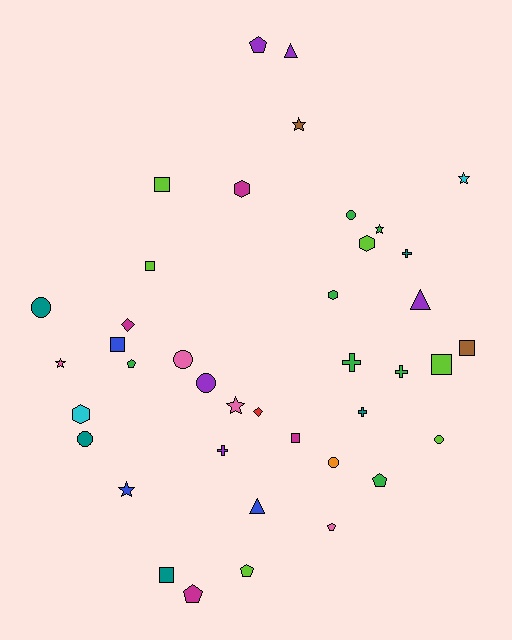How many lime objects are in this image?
There are 6 lime objects.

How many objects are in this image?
There are 40 objects.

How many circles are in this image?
There are 7 circles.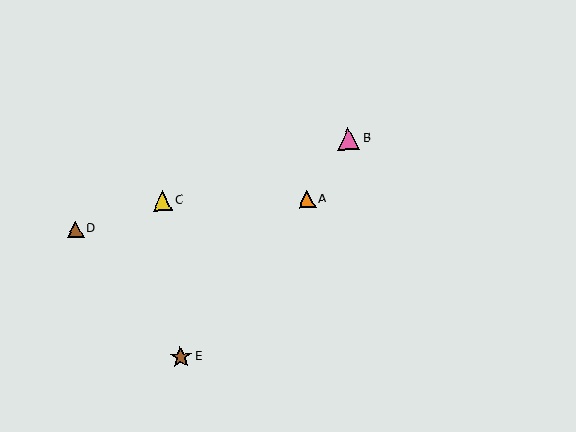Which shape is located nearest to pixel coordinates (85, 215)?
The brown triangle (labeled D) at (76, 229) is nearest to that location.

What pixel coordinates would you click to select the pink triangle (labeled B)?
Click at (349, 139) to select the pink triangle B.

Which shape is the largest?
The pink triangle (labeled B) is the largest.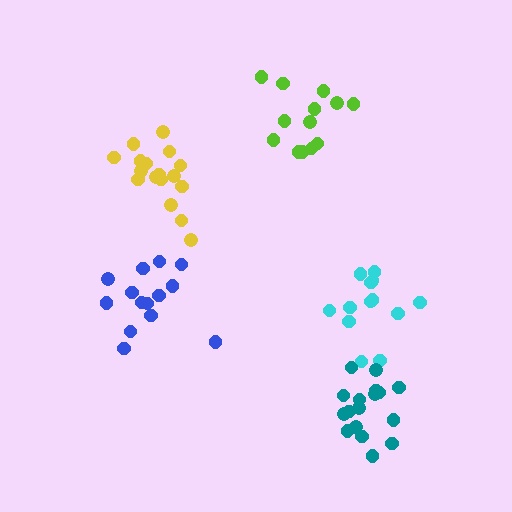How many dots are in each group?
Group 1: 14 dots, Group 2: 13 dots, Group 3: 17 dots, Group 4: 13 dots, Group 5: 17 dots (74 total).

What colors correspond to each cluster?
The clusters are colored: blue, cyan, yellow, lime, teal.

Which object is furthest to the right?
The teal cluster is rightmost.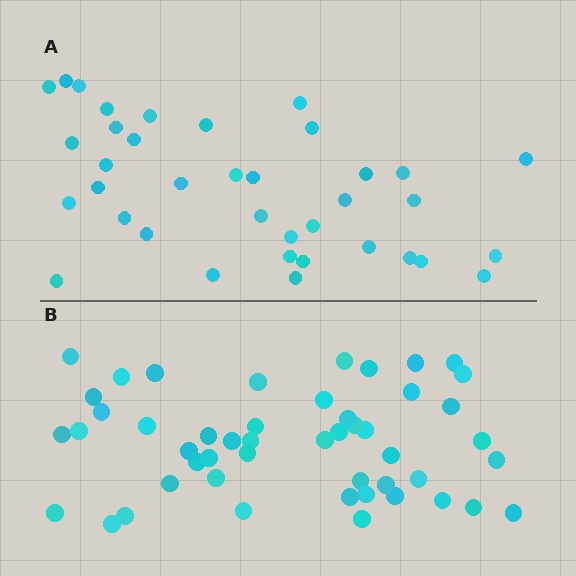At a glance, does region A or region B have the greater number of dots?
Region B (the bottom region) has more dots.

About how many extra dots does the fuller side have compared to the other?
Region B has roughly 12 or so more dots than region A.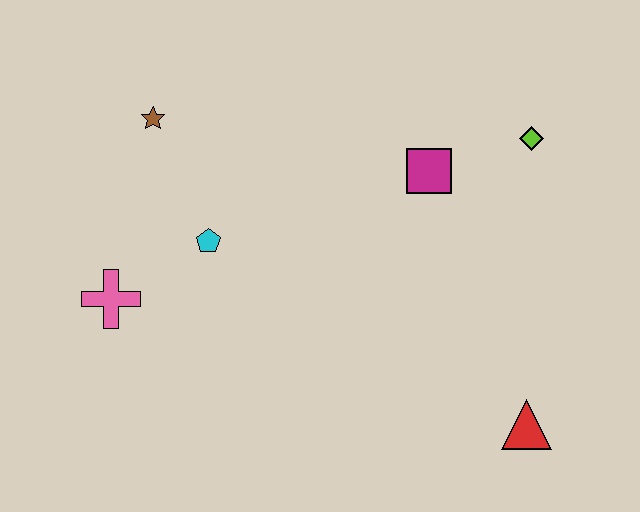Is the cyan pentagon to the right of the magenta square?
No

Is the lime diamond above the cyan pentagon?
Yes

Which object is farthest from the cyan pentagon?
The red triangle is farthest from the cyan pentagon.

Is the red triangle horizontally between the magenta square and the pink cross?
No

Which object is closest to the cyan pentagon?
The pink cross is closest to the cyan pentagon.